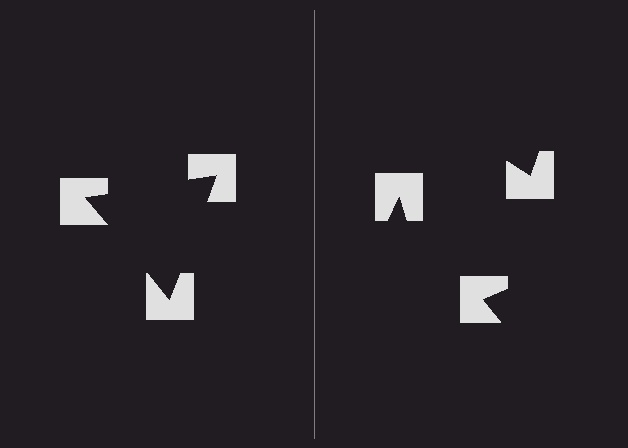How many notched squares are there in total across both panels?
6 — 3 on each side.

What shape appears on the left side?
An illusory triangle.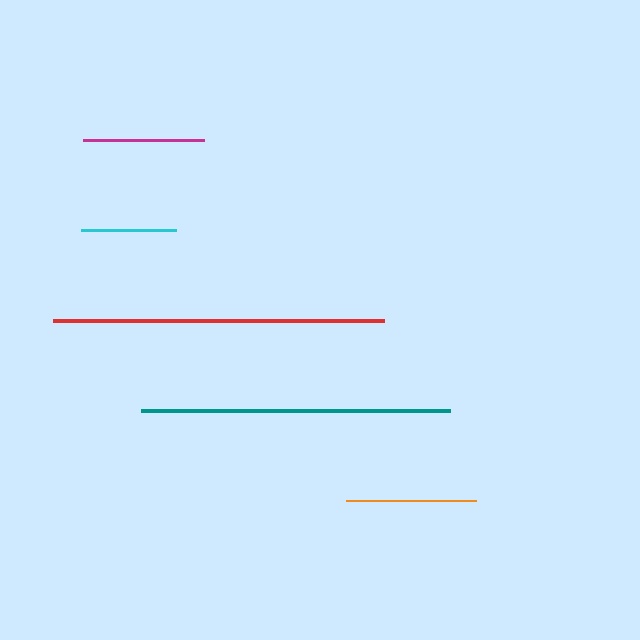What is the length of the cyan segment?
The cyan segment is approximately 95 pixels long.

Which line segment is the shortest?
The cyan line is the shortest at approximately 95 pixels.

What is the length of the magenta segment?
The magenta segment is approximately 121 pixels long.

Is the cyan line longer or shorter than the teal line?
The teal line is longer than the cyan line.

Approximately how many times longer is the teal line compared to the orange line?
The teal line is approximately 2.4 times the length of the orange line.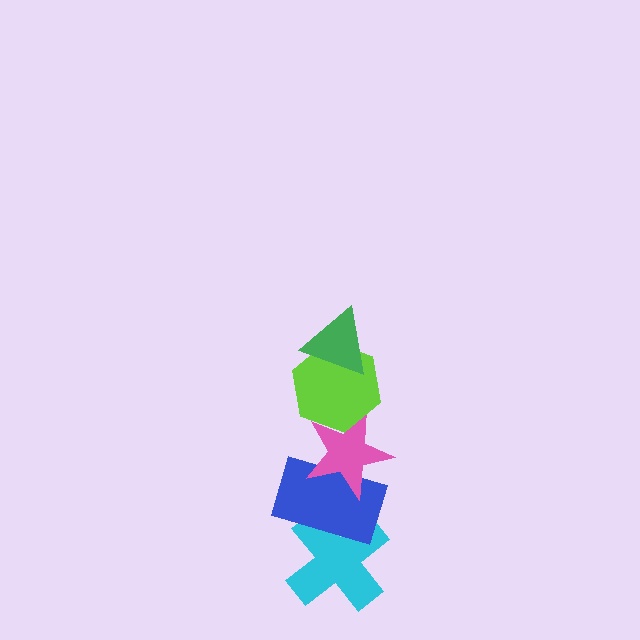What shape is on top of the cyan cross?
The blue rectangle is on top of the cyan cross.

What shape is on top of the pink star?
The lime hexagon is on top of the pink star.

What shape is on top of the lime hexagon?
The green triangle is on top of the lime hexagon.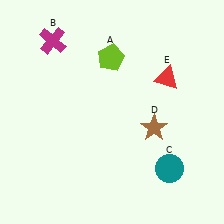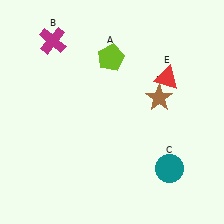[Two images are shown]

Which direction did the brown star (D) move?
The brown star (D) moved up.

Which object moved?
The brown star (D) moved up.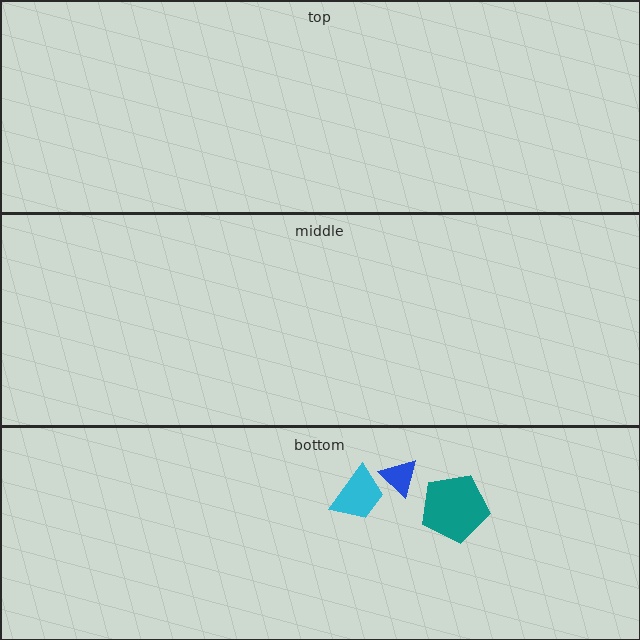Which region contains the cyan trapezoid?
The bottom region.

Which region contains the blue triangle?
The bottom region.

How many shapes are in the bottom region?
3.